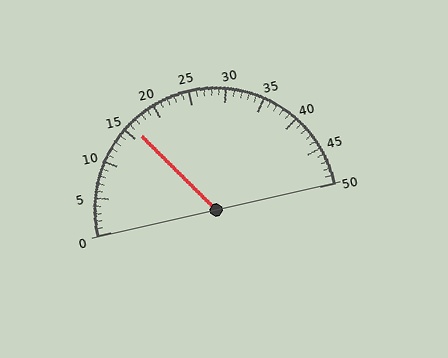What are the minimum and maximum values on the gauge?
The gauge ranges from 0 to 50.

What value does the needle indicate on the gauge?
The needle indicates approximately 16.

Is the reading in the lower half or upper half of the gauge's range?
The reading is in the lower half of the range (0 to 50).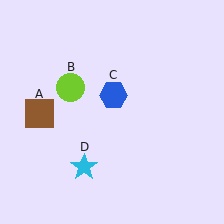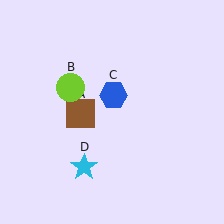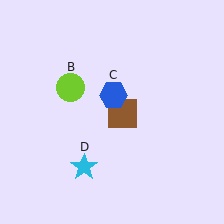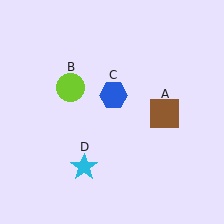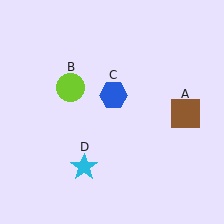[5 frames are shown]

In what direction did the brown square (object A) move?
The brown square (object A) moved right.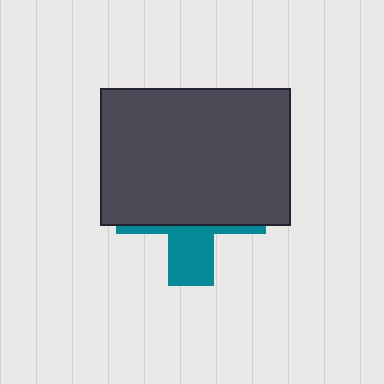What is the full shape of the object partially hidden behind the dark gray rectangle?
The partially hidden object is a teal cross.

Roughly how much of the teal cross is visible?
A small part of it is visible (roughly 31%).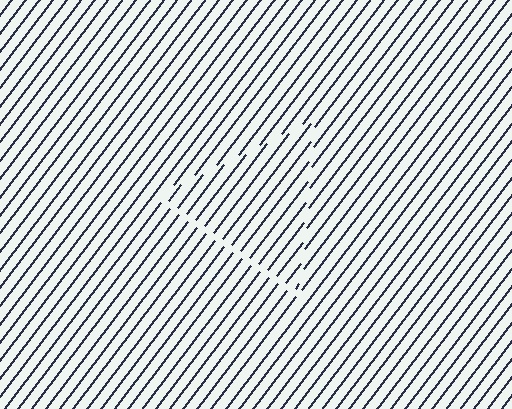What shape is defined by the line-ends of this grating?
An illusory triangle. The interior of the shape contains the same grating, shifted by half a period — the contour is defined by the phase discontinuity where line-ends from the inner and outer gratings abut.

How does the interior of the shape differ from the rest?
The interior of the shape contains the same grating, shifted by half a period — the contour is defined by the phase discontinuity where line-ends from the inner and outer gratings abut.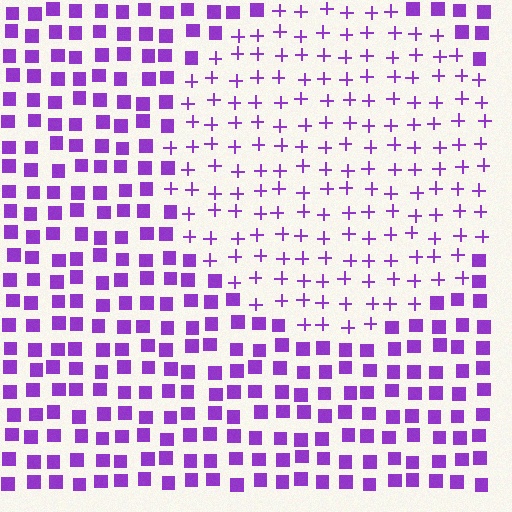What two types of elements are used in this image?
The image uses plus signs inside the circle region and squares outside it.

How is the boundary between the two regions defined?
The boundary is defined by a change in element shape: plus signs inside vs. squares outside. All elements share the same color and spacing.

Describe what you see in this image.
The image is filled with small purple elements arranged in a uniform grid. A circle-shaped region contains plus signs, while the surrounding area contains squares. The boundary is defined purely by the change in element shape.